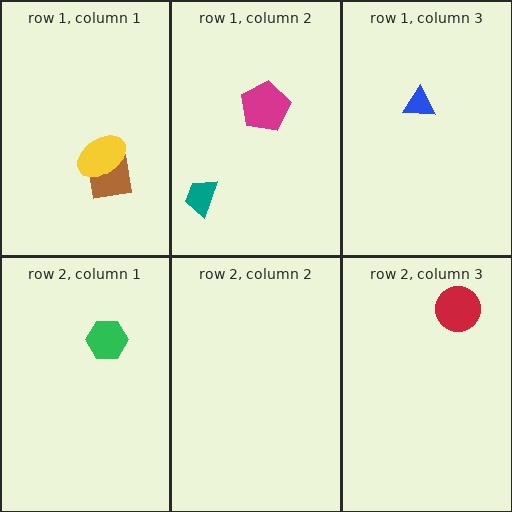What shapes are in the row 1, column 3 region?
The blue triangle.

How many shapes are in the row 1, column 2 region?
2.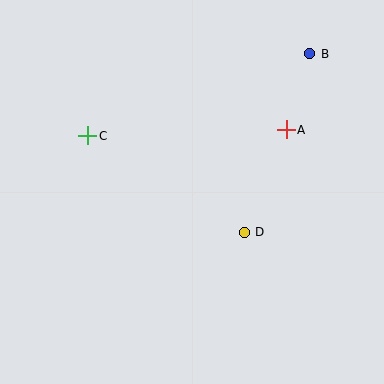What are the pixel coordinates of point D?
Point D is at (244, 232).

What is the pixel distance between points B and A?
The distance between B and A is 80 pixels.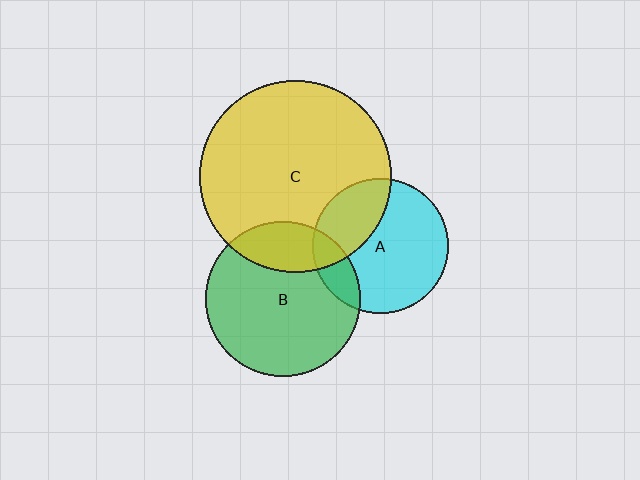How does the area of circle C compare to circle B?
Approximately 1.5 times.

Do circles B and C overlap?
Yes.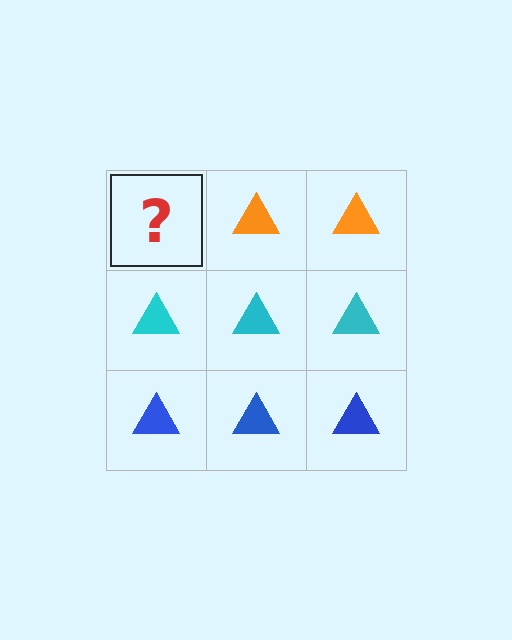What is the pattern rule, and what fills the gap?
The rule is that each row has a consistent color. The gap should be filled with an orange triangle.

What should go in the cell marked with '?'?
The missing cell should contain an orange triangle.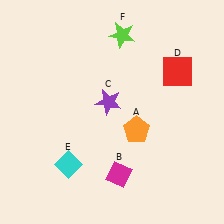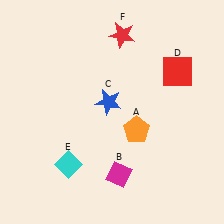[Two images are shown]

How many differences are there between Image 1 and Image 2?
There are 2 differences between the two images.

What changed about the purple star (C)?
In Image 1, C is purple. In Image 2, it changed to blue.